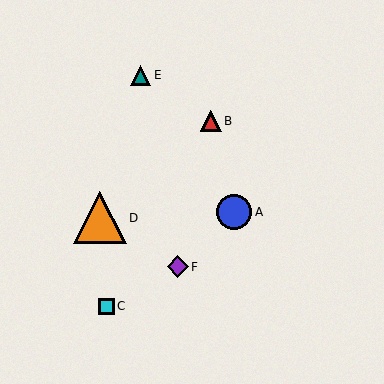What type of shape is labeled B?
Shape B is a red triangle.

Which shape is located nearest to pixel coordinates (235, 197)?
The blue circle (labeled A) at (234, 212) is nearest to that location.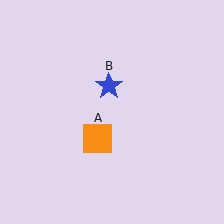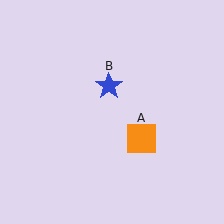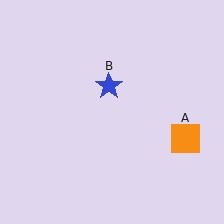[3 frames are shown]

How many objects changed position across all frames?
1 object changed position: orange square (object A).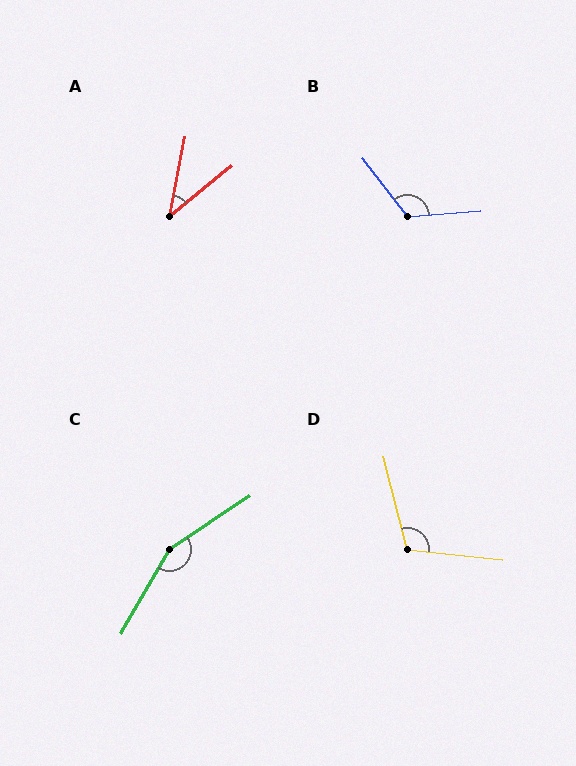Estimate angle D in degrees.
Approximately 110 degrees.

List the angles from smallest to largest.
A (40°), D (110°), B (123°), C (154°).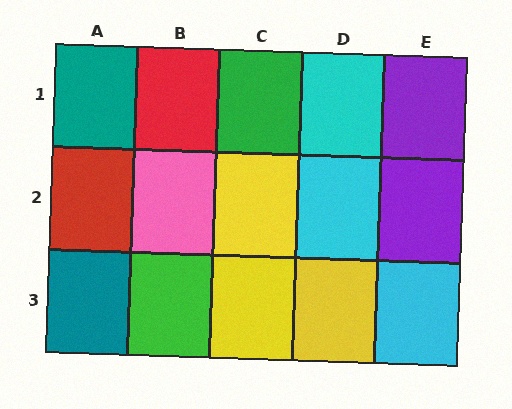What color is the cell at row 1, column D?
Cyan.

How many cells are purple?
2 cells are purple.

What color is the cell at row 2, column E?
Purple.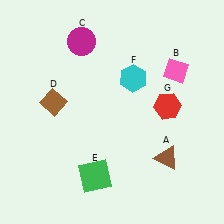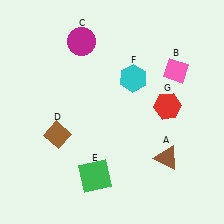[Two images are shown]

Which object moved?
The brown diamond (D) moved down.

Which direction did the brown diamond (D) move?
The brown diamond (D) moved down.